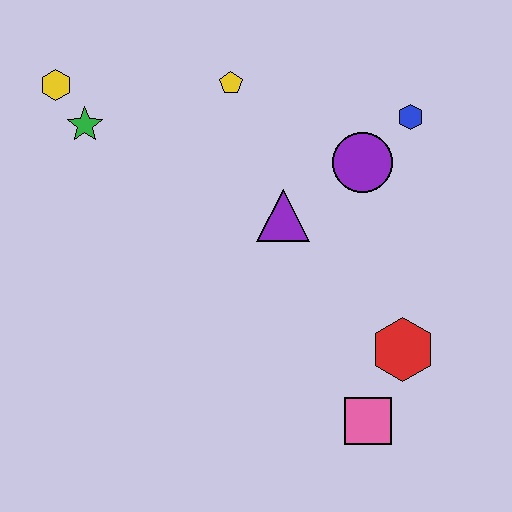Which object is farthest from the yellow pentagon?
The pink square is farthest from the yellow pentagon.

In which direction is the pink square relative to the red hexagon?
The pink square is below the red hexagon.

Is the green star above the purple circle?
Yes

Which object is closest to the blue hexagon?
The purple circle is closest to the blue hexagon.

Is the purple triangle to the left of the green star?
No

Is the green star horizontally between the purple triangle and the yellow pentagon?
No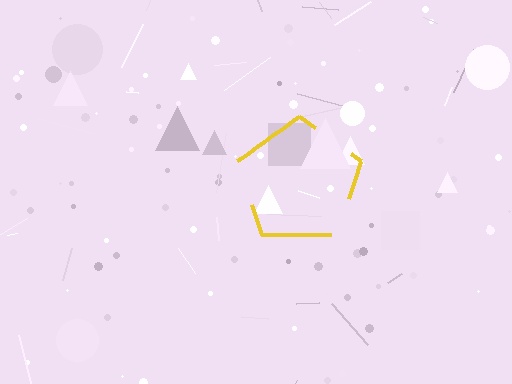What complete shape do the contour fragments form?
The contour fragments form a pentagon.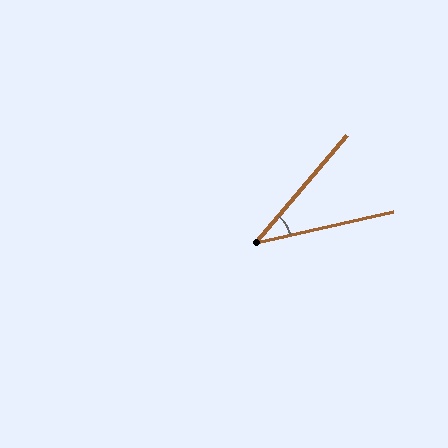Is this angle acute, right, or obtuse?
It is acute.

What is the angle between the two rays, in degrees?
Approximately 37 degrees.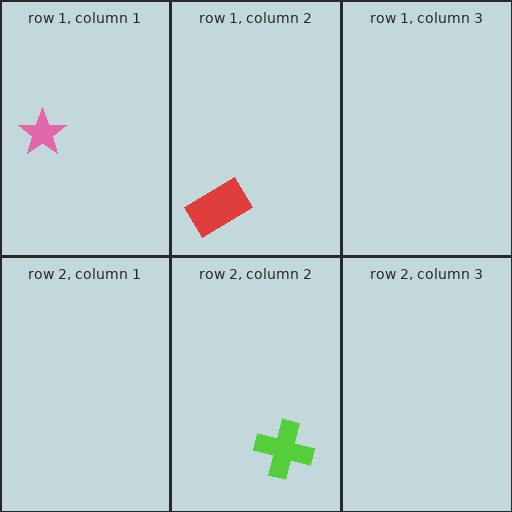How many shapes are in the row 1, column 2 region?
1.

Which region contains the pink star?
The row 1, column 1 region.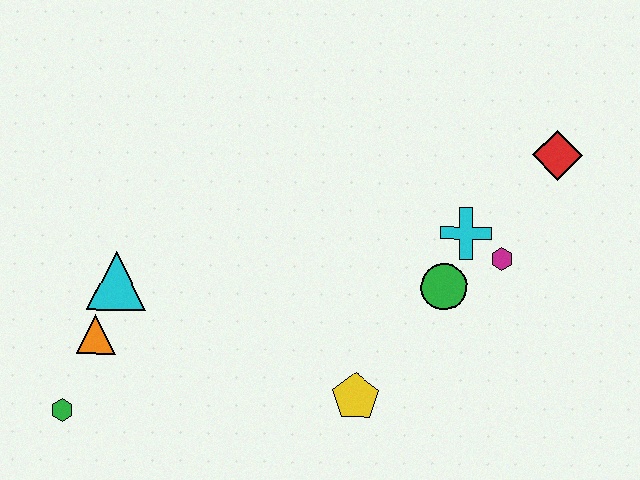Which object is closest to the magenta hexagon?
The cyan cross is closest to the magenta hexagon.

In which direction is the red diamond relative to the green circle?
The red diamond is above the green circle.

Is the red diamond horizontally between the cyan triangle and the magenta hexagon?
No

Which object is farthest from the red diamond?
The green hexagon is farthest from the red diamond.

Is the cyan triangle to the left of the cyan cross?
Yes